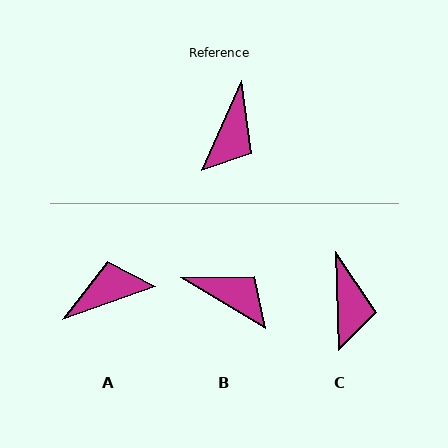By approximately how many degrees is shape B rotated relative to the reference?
Approximately 83 degrees counter-clockwise.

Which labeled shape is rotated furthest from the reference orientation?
A, about 134 degrees away.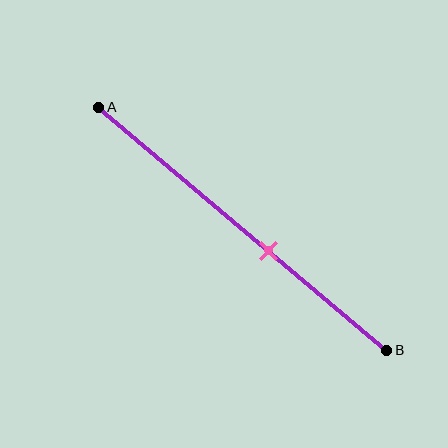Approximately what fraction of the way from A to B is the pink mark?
The pink mark is approximately 60% of the way from A to B.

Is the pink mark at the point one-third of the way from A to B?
No, the mark is at about 60% from A, not at the 33% one-third point.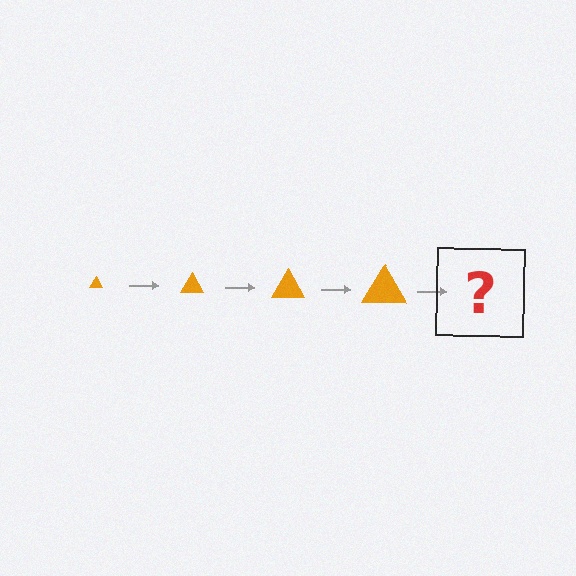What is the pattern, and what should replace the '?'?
The pattern is that the triangle gets progressively larger each step. The '?' should be an orange triangle, larger than the previous one.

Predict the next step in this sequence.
The next step is an orange triangle, larger than the previous one.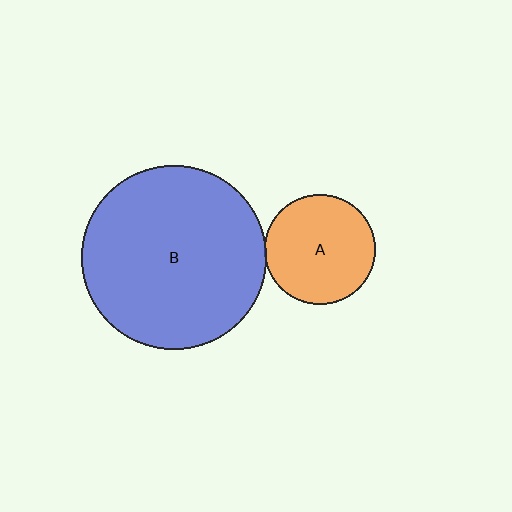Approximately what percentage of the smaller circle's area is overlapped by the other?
Approximately 5%.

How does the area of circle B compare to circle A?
Approximately 2.8 times.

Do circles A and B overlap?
Yes.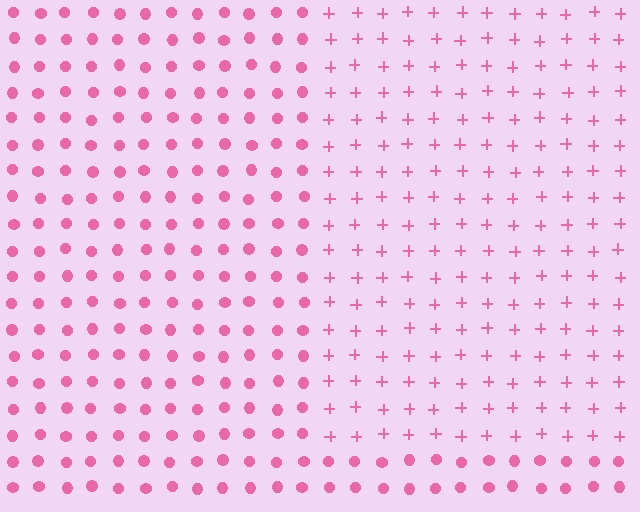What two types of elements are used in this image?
The image uses plus signs inside the rectangle region and circles outside it.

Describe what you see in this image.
The image is filled with small pink elements arranged in a uniform grid. A rectangle-shaped region contains plus signs, while the surrounding area contains circles. The boundary is defined purely by the change in element shape.